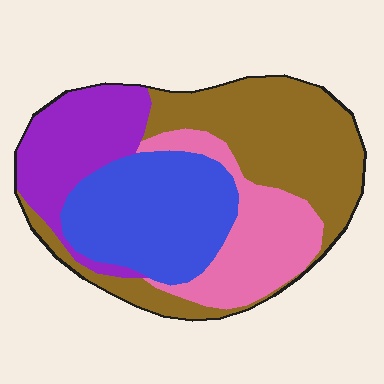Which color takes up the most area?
Brown, at roughly 35%.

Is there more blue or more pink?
Blue.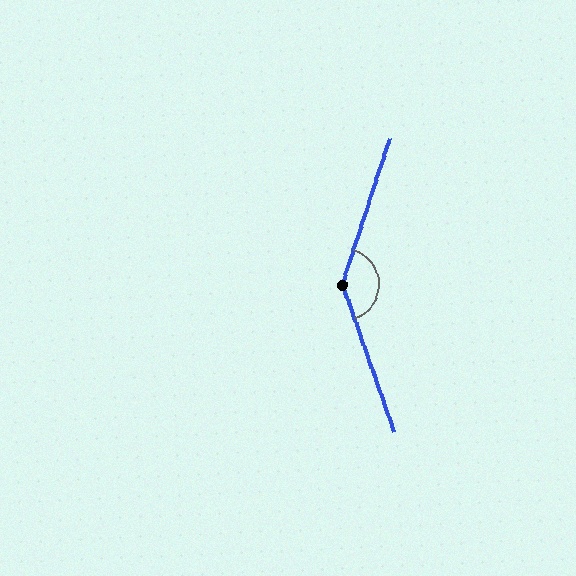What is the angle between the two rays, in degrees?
Approximately 143 degrees.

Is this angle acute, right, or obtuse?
It is obtuse.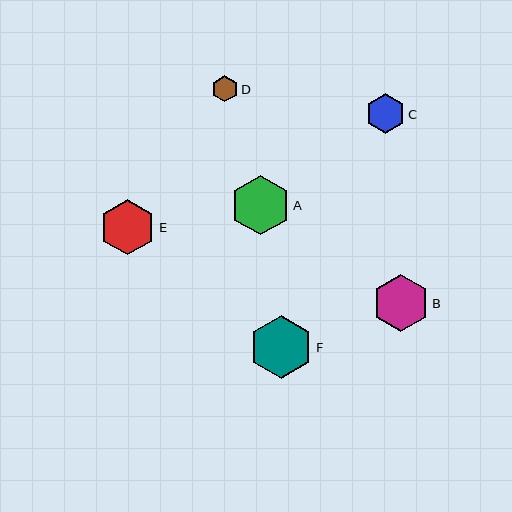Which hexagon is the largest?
Hexagon F is the largest with a size of approximately 64 pixels.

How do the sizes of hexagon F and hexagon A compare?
Hexagon F and hexagon A are approximately the same size.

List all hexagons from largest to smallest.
From largest to smallest: F, A, B, E, C, D.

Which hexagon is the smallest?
Hexagon D is the smallest with a size of approximately 27 pixels.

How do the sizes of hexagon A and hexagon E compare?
Hexagon A and hexagon E are approximately the same size.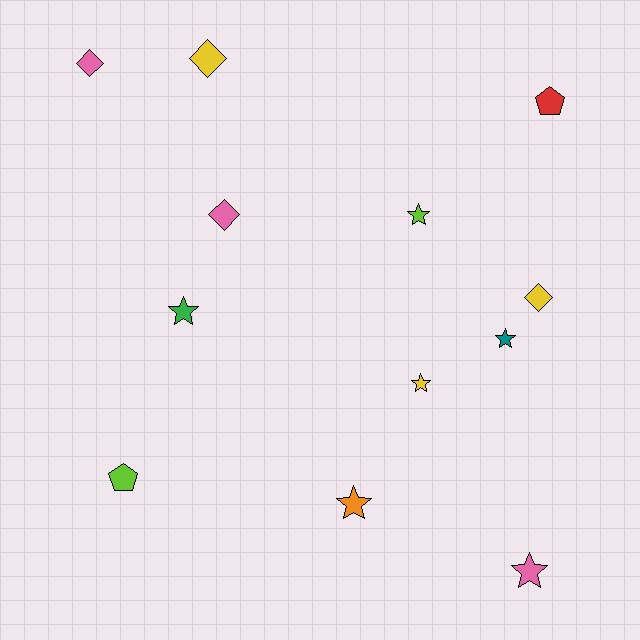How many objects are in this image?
There are 12 objects.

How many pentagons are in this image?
There are 2 pentagons.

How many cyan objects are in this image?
There are no cyan objects.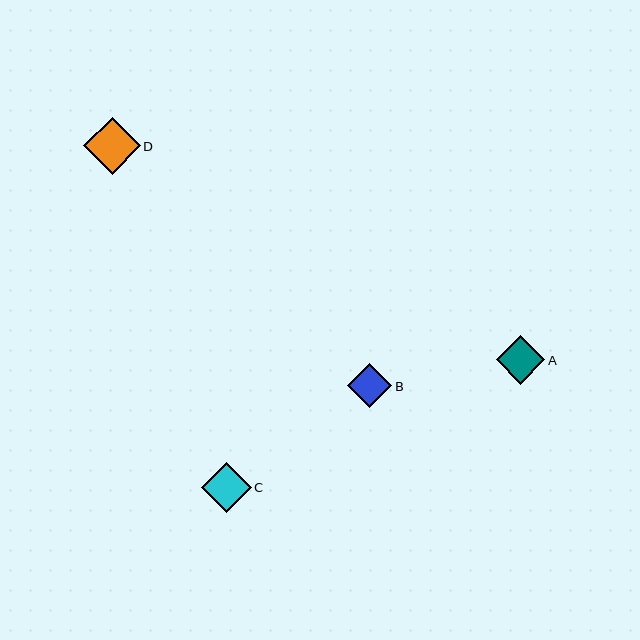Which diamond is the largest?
Diamond D is the largest with a size of approximately 57 pixels.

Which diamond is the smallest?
Diamond B is the smallest with a size of approximately 44 pixels.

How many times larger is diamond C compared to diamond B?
Diamond C is approximately 1.1 times the size of diamond B.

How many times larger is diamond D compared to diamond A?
Diamond D is approximately 1.2 times the size of diamond A.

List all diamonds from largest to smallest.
From largest to smallest: D, C, A, B.